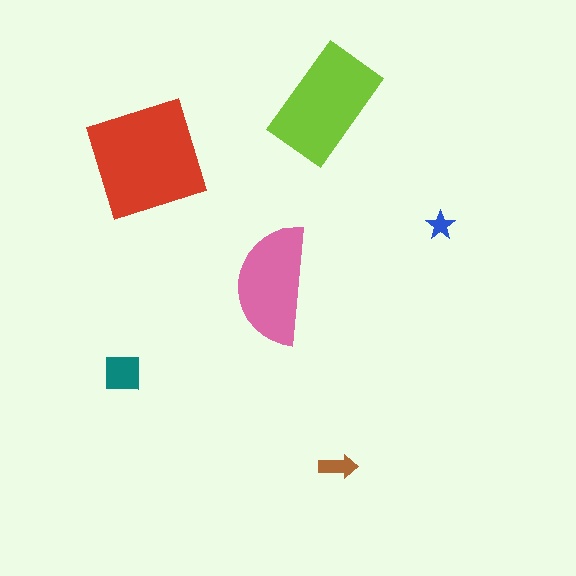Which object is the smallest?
The blue star.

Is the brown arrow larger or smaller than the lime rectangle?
Smaller.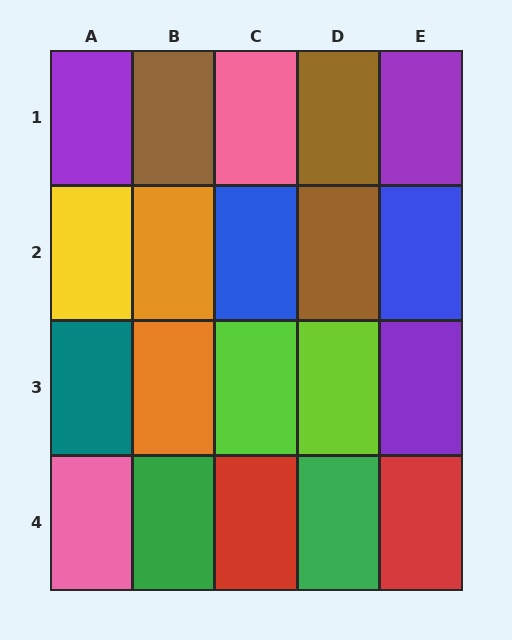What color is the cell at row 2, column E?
Blue.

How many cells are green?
2 cells are green.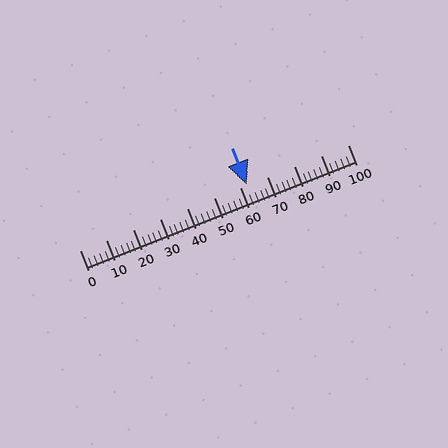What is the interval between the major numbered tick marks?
The major tick marks are spaced 10 units apart.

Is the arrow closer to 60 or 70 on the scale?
The arrow is closer to 60.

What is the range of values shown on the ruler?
The ruler shows values from 0 to 100.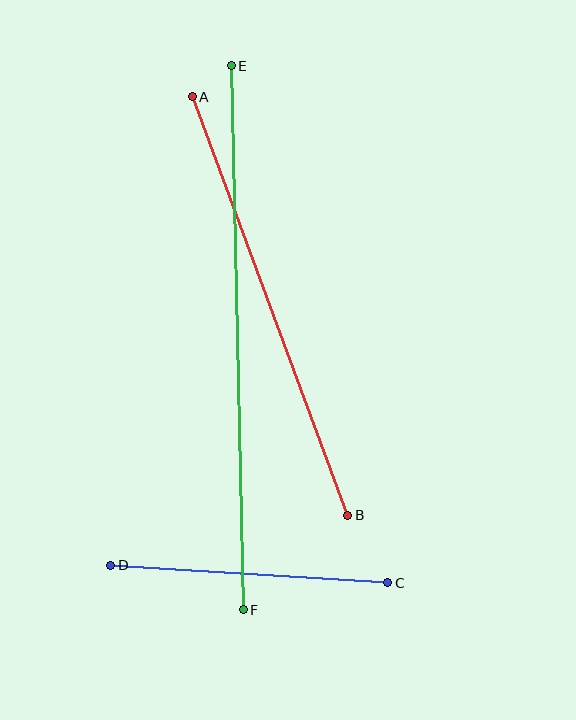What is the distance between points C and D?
The distance is approximately 278 pixels.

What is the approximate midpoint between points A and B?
The midpoint is at approximately (270, 306) pixels.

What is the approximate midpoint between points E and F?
The midpoint is at approximately (237, 338) pixels.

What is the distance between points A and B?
The distance is approximately 446 pixels.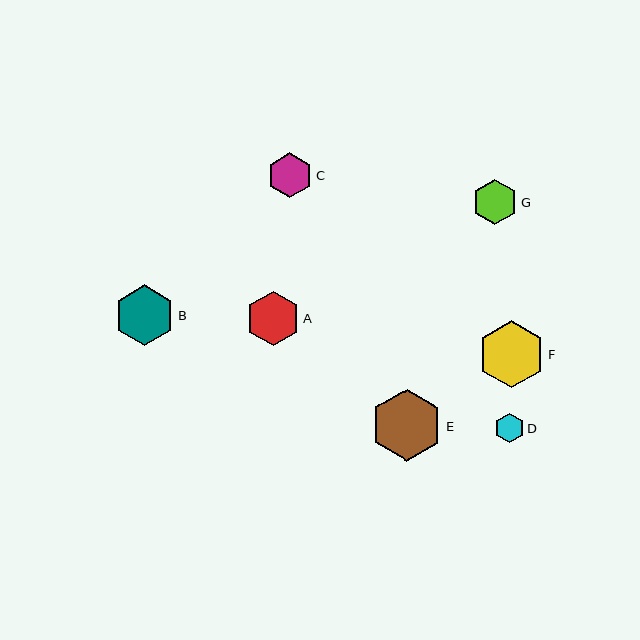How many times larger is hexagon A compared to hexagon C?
Hexagon A is approximately 1.2 times the size of hexagon C.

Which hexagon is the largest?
Hexagon E is the largest with a size of approximately 72 pixels.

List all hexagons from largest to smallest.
From largest to smallest: E, F, B, A, G, C, D.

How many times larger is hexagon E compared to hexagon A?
Hexagon E is approximately 1.3 times the size of hexagon A.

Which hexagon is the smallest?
Hexagon D is the smallest with a size of approximately 29 pixels.